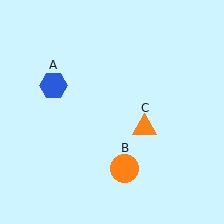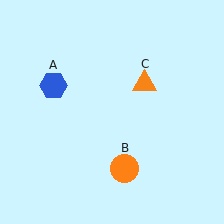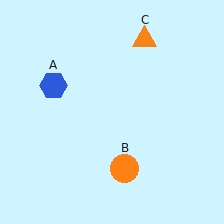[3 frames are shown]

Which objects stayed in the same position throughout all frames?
Blue hexagon (object A) and orange circle (object B) remained stationary.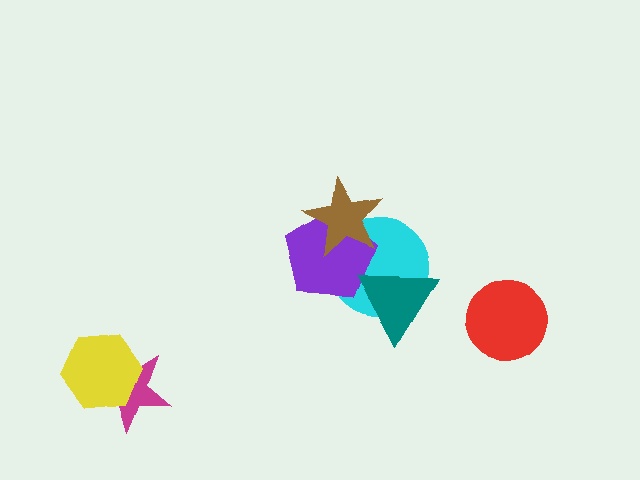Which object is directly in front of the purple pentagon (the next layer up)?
The teal triangle is directly in front of the purple pentagon.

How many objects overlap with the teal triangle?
2 objects overlap with the teal triangle.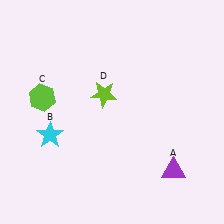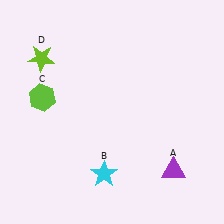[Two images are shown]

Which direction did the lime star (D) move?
The lime star (D) moved left.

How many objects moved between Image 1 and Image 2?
2 objects moved between the two images.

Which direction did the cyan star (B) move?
The cyan star (B) moved right.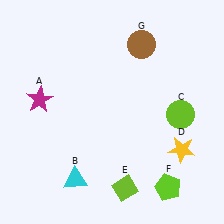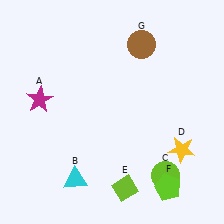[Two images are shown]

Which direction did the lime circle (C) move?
The lime circle (C) moved down.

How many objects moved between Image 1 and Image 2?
1 object moved between the two images.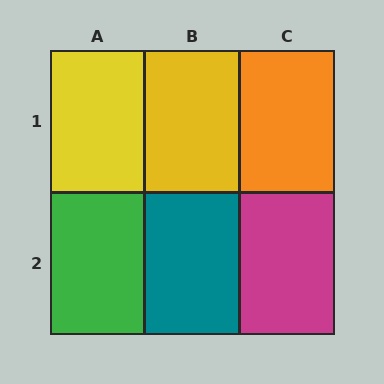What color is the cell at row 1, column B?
Yellow.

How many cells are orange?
1 cell is orange.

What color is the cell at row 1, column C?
Orange.